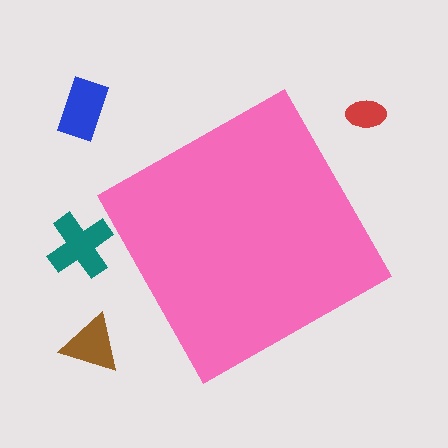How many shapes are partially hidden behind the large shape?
0 shapes are partially hidden.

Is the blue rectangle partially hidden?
No, the blue rectangle is fully visible.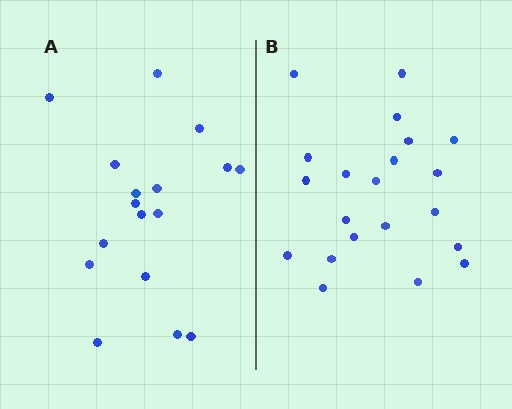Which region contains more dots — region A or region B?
Region B (the right region) has more dots.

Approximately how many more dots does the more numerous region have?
Region B has about 4 more dots than region A.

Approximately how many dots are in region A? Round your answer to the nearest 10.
About 20 dots. (The exact count is 17, which rounds to 20.)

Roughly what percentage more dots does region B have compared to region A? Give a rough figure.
About 25% more.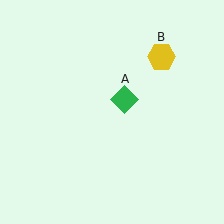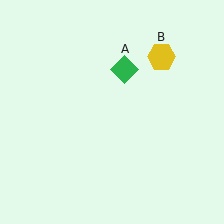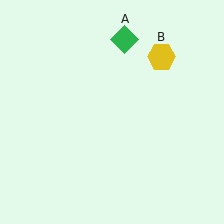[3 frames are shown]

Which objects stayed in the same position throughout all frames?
Yellow hexagon (object B) remained stationary.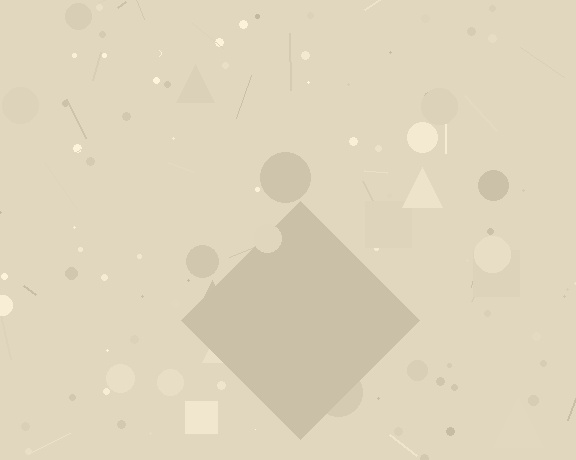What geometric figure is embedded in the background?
A diamond is embedded in the background.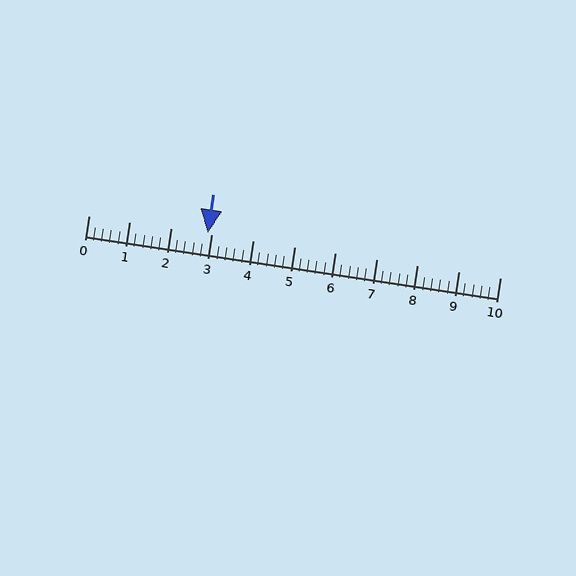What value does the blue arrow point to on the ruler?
The blue arrow points to approximately 2.9.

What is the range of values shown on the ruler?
The ruler shows values from 0 to 10.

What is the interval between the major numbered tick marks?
The major tick marks are spaced 1 units apart.